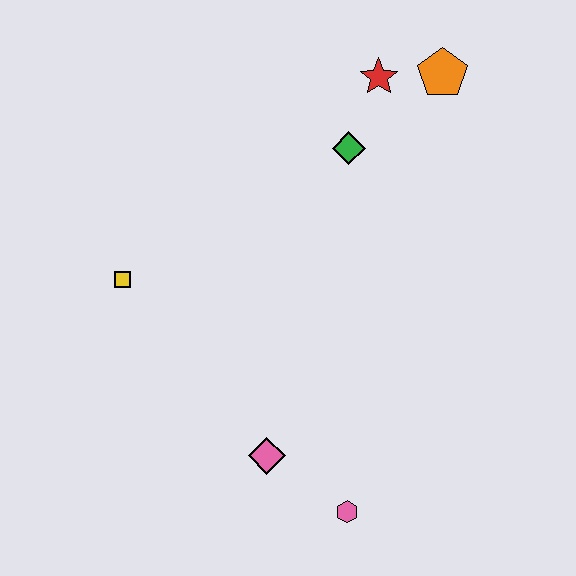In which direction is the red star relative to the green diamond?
The red star is above the green diamond.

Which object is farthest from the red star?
The pink hexagon is farthest from the red star.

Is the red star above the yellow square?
Yes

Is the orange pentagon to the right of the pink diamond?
Yes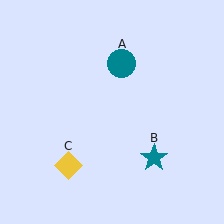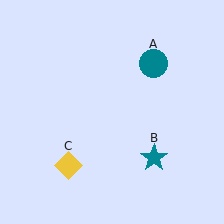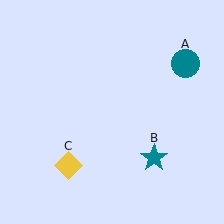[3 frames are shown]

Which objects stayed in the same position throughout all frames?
Teal star (object B) and yellow diamond (object C) remained stationary.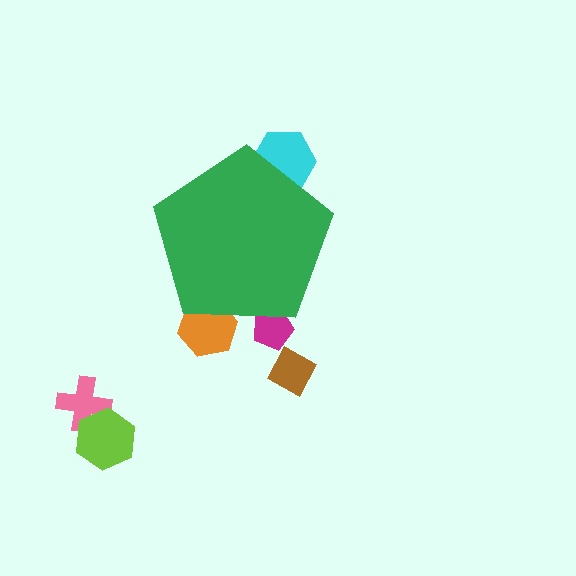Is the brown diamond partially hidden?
No, the brown diamond is fully visible.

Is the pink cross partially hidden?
No, the pink cross is fully visible.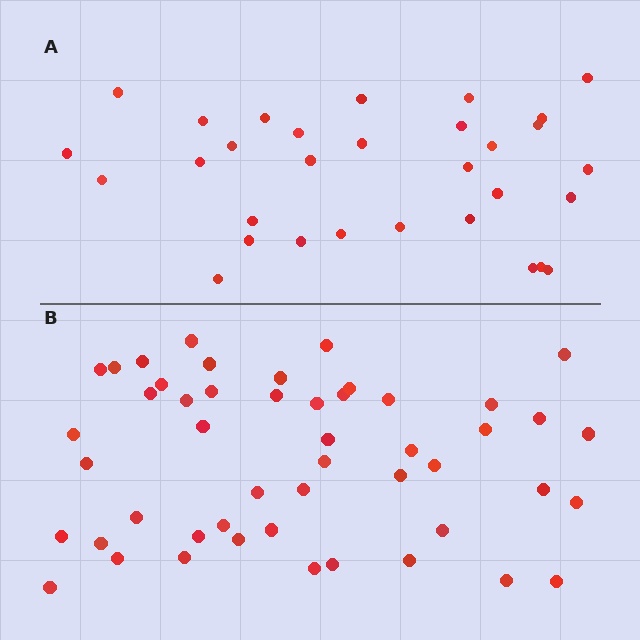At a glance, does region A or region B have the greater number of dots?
Region B (the bottom region) has more dots.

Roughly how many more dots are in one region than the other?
Region B has approximately 20 more dots than region A.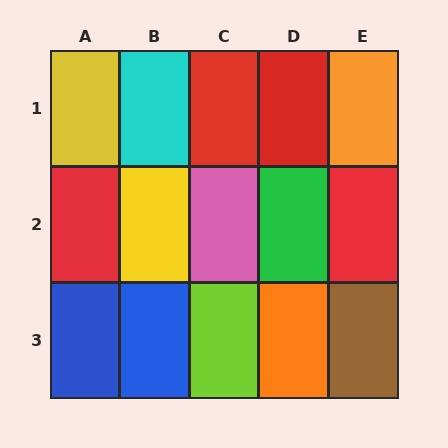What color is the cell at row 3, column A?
Blue.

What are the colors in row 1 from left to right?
Yellow, cyan, red, red, orange.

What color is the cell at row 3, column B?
Blue.